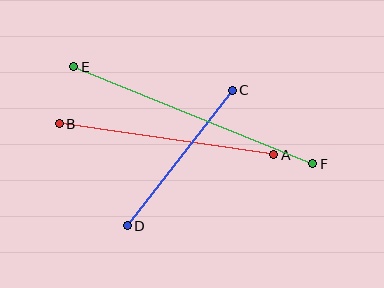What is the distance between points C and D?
The distance is approximately 172 pixels.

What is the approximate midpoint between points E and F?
The midpoint is at approximately (193, 115) pixels.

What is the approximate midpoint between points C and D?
The midpoint is at approximately (180, 158) pixels.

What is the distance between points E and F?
The distance is approximately 258 pixels.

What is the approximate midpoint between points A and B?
The midpoint is at approximately (167, 139) pixels.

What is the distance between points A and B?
The distance is approximately 217 pixels.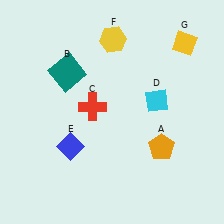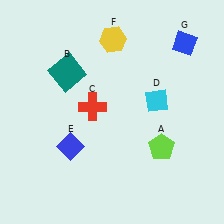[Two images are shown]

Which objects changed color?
A changed from orange to lime. G changed from yellow to blue.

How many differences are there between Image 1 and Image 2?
There are 2 differences between the two images.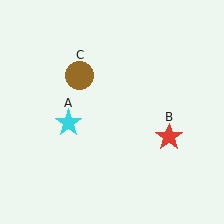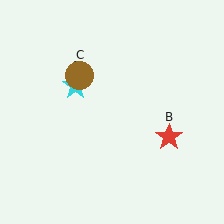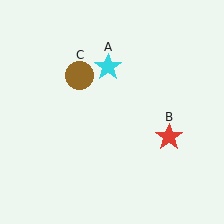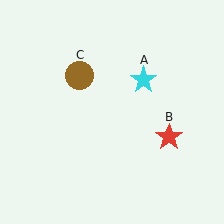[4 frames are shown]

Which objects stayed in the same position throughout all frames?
Red star (object B) and brown circle (object C) remained stationary.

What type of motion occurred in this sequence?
The cyan star (object A) rotated clockwise around the center of the scene.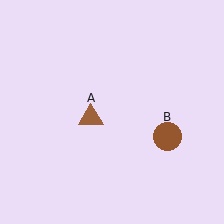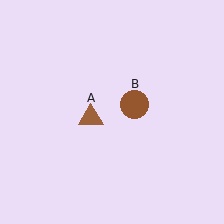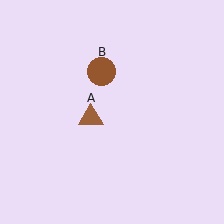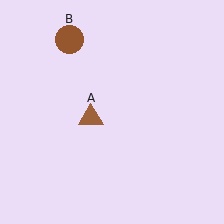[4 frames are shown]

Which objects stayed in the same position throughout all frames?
Brown triangle (object A) remained stationary.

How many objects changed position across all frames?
1 object changed position: brown circle (object B).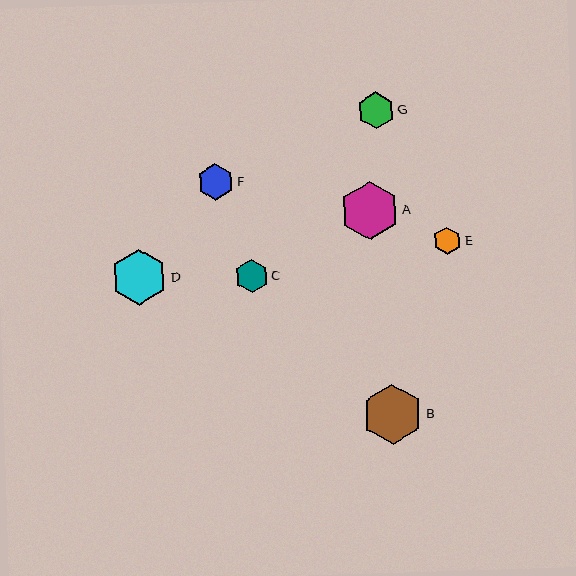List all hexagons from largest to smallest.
From largest to smallest: B, A, D, G, F, C, E.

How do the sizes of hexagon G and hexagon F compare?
Hexagon G and hexagon F are approximately the same size.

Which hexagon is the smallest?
Hexagon E is the smallest with a size of approximately 28 pixels.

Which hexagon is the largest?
Hexagon B is the largest with a size of approximately 60 pixels.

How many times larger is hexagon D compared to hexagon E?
Hexagon D is approximately 2.0 times the size of hexagon E.